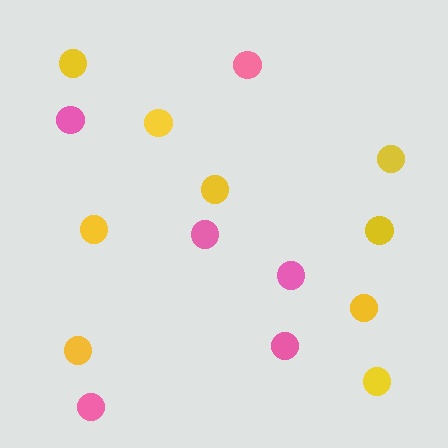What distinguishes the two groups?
There are 2 groups: one group of pink circles (6) and one group of yellow circles (9).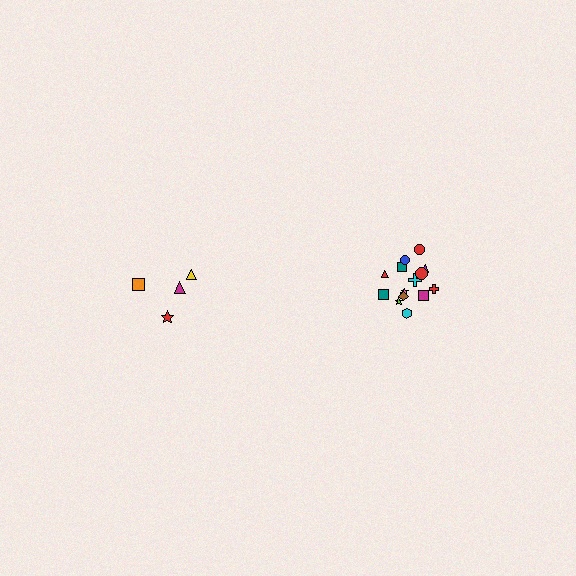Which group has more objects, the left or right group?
The right group.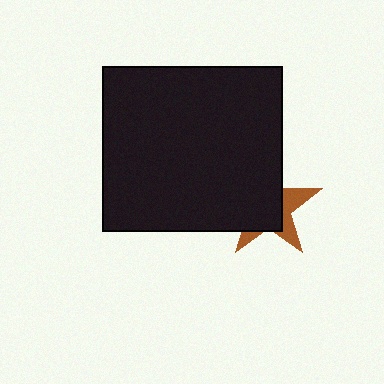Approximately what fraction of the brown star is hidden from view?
Roughly 66% of the brown star is hidden behind the black rectangle.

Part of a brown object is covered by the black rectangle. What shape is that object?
It is a star.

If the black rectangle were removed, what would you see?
You would see the complete brown star.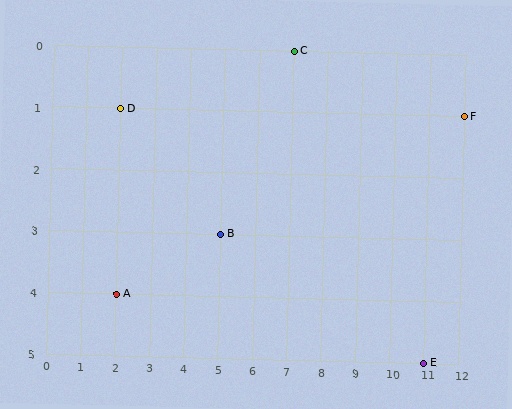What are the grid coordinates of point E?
Point E is at grid coordinates (11, 5).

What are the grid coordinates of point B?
Point B is at grid coordinates (5, 3).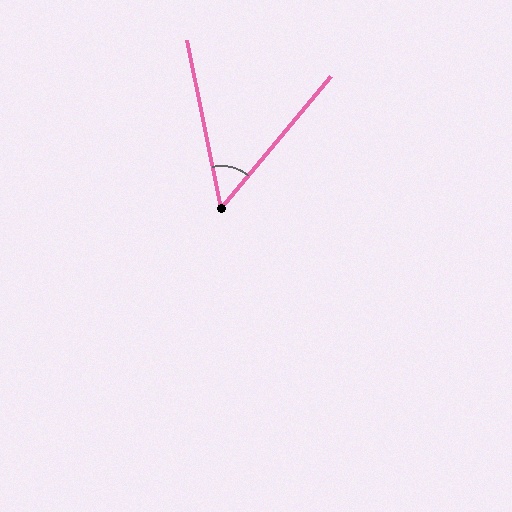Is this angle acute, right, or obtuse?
It is acute.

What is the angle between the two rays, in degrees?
Approximately 51 degrees.